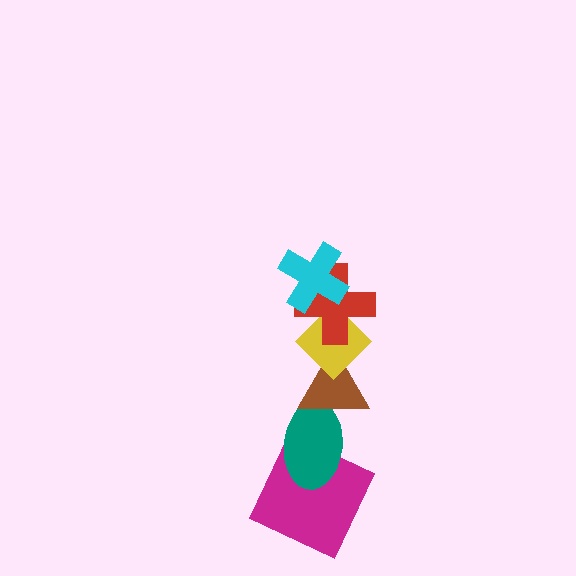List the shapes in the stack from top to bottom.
From top to bottom: the cyan cross, the red cross, the yellow diamond, the brown triangle, the teal ellipse, the magenta square.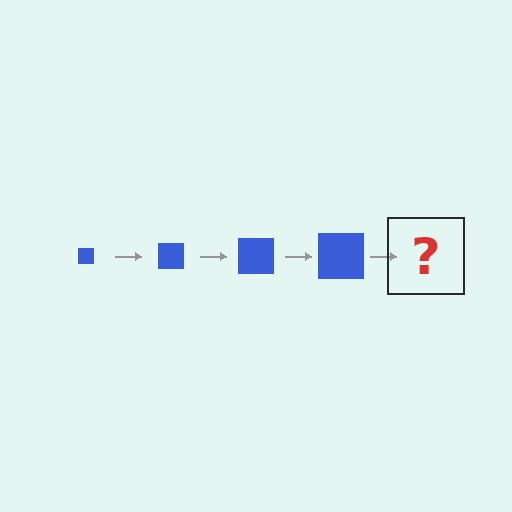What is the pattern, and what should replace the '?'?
The pattern is that the square gets progressively larger each step. The '?' should be a blue square, larger than the previous one.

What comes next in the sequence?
The next element should be a blue square, larger than the previous one.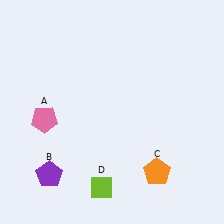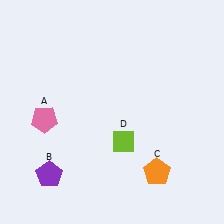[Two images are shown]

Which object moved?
The lime diamond (D) moved up.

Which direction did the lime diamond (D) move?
The lime diamond (D) moved up.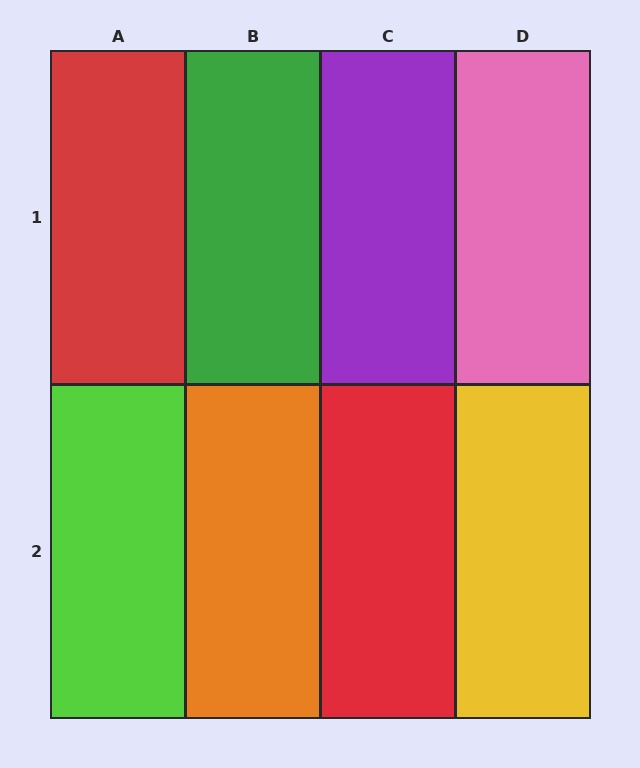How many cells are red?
2 cells are red.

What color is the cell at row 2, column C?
Red.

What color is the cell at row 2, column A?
Lime.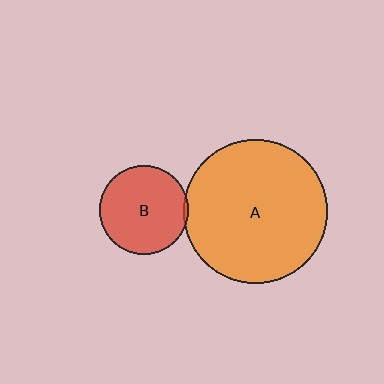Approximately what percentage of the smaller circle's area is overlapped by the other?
Approximately 5%.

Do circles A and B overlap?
Yes.